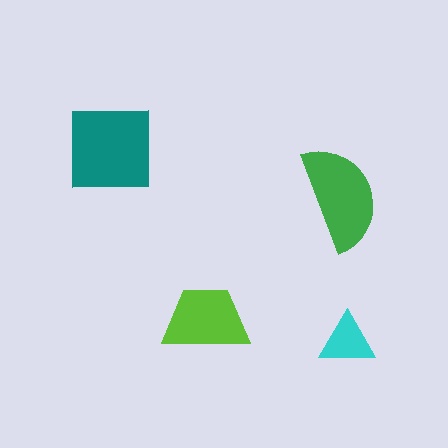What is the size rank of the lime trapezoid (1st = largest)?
3rd.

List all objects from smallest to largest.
The cyan triangle, the lime trapezoid, the green semicircle, the teal square.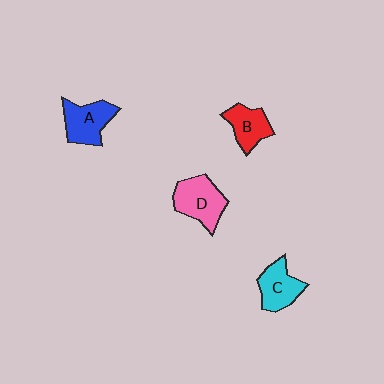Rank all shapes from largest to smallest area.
From largest to smallest: D (pink), A (blue), C (cyan), B (red).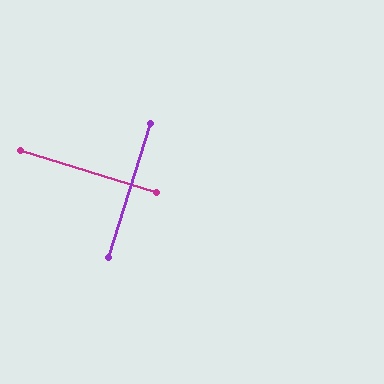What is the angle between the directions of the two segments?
Approximately 90 degrees.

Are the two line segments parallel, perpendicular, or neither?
Perpendicular — they meet at approximately 90°.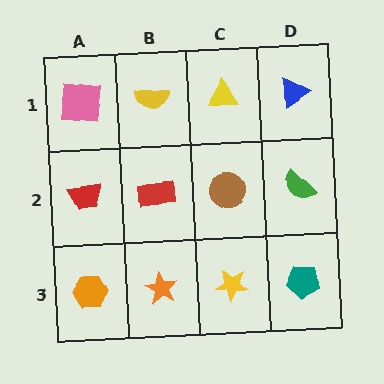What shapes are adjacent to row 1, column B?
A red rectangle (row 2, column B), a pink square (row 1, column A), a yellow triangle (row 1, column C).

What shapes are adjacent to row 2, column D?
A blue triangle (row 1, column D), a teal pentagon (row 3, column D), a brown circle (row 2, column C).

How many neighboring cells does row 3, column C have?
3.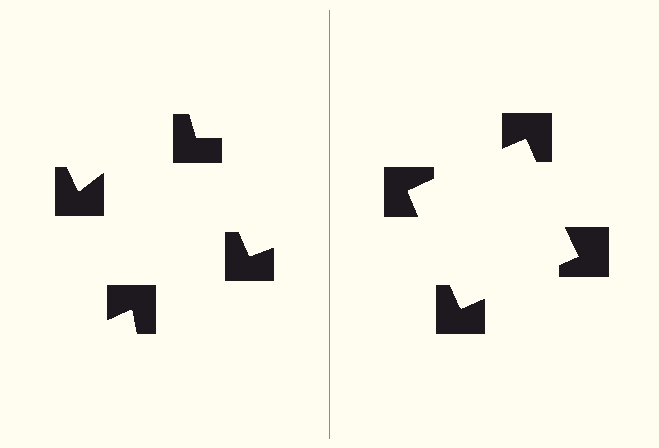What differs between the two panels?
The notched squares are positioned identically on both sides; only the wedge orientations differ. On the right they align to a square; on the left they are misaligned.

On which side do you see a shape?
An illusory square appears on the right side. On the left side the wedge cuts are rotated, so no coherent shape forms.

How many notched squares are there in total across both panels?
8 — 4 on each side.